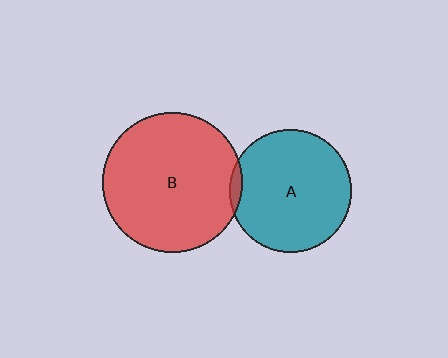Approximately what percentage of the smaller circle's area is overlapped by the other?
Approximately 5%.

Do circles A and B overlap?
Yes.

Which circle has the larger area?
Circle B (red).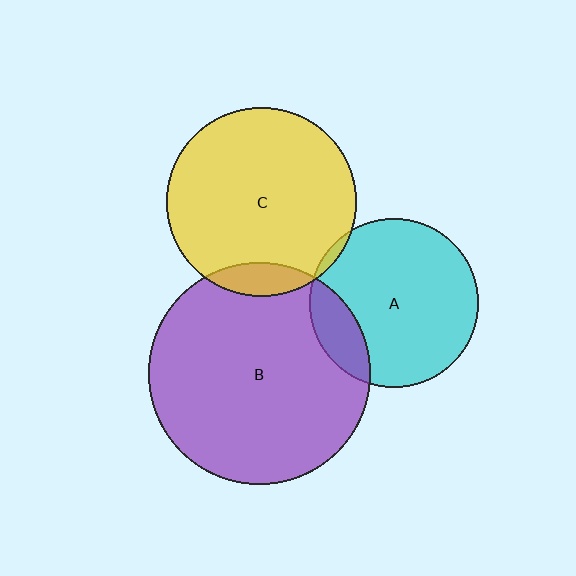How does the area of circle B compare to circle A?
Approximately 1.7 times.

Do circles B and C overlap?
Yes.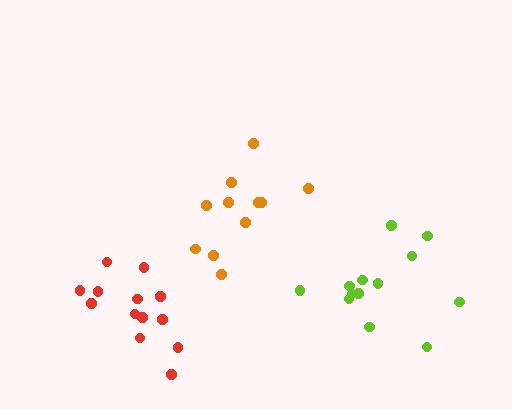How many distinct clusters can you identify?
There are 3 distinct clusters.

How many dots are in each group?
Group 1: 11 dots, Group 2: 13 dots, Group 3: 13 dots (37 total).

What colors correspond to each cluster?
The clusters are colored: orange, lime, red.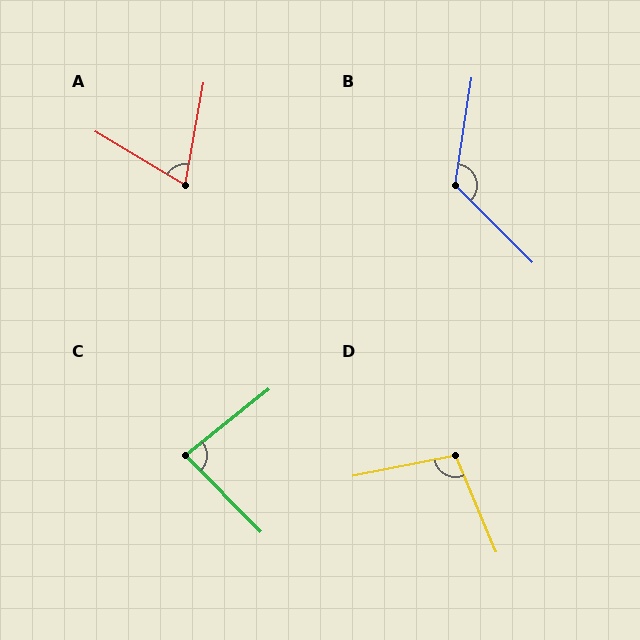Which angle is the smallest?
A, at approximately 70 degrees.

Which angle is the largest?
B, at approximately 127 degrees.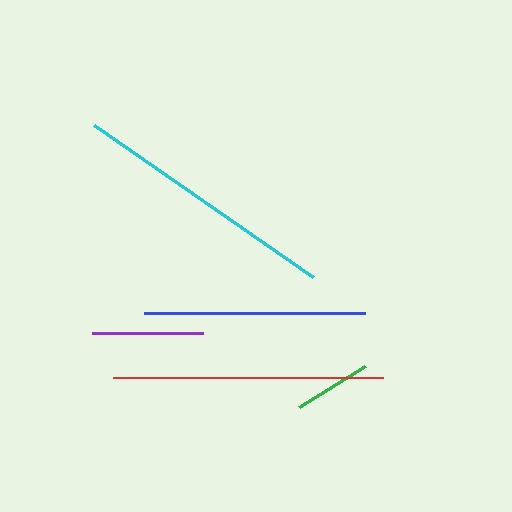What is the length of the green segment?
The green segment is approximately 78 pixels long.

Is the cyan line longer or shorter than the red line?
The red line is longer than the cyan line.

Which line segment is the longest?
The red line is the longest at approximately 270 pixels.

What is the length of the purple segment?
The purple segment is approximately 111 pixels long.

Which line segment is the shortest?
The green line is the shortest at approximately 78 pixels.